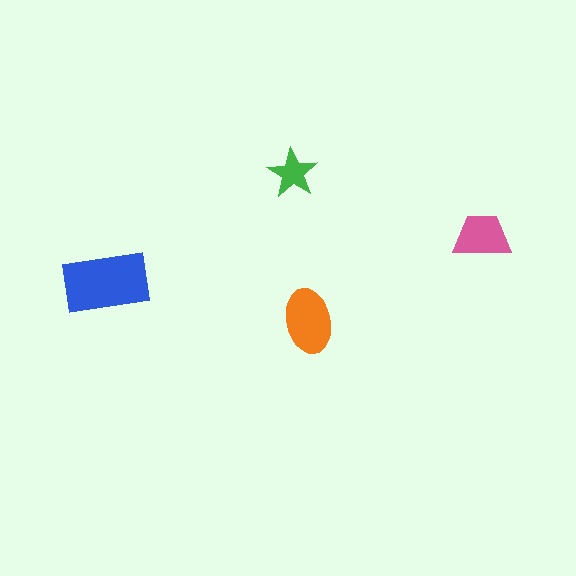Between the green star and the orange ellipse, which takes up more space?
The orange ellipse.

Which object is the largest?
The blue rectangle.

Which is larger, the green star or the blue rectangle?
The blue rectangle.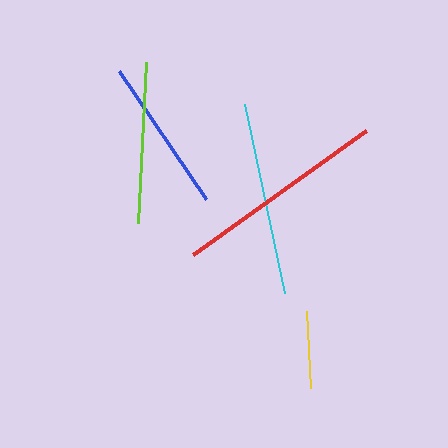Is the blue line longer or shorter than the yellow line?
The blue line is longer than the yellow line.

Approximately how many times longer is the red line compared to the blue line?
The red line is approximately 1.4 times the length of the blue line.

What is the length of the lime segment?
The lime segment is approximately 161 pixels long.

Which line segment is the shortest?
The yellow line is the shortest at approximately 77 pixels.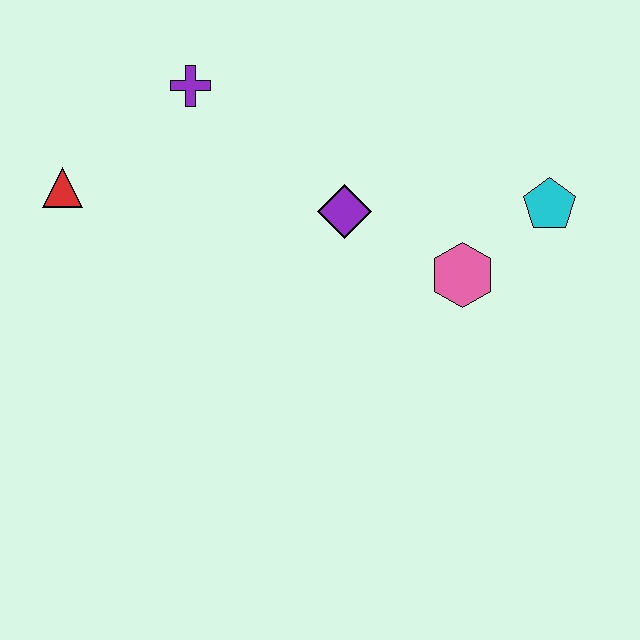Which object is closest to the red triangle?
The purple cross is closest to the red triangle.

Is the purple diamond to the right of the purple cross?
Yes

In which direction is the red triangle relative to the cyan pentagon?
The red triangle is to the left of the cyan pentagon.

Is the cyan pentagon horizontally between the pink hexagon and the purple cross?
No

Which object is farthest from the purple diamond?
The red triangle is farthest from the purple diamond.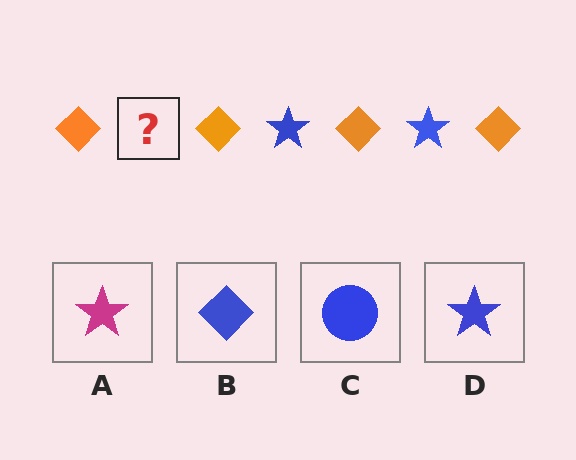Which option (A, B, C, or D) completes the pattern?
D.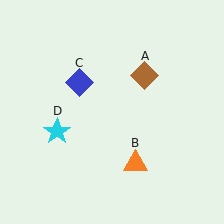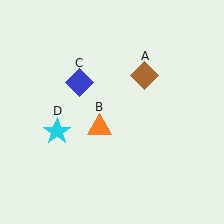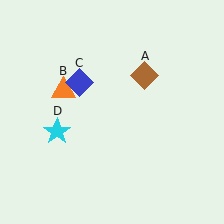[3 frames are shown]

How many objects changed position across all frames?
1 object changed position: orange triangle (object B).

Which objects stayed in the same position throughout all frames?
Brown diamond (object A) and blue diamond (object C) and cyan star (object D) remained stationary.